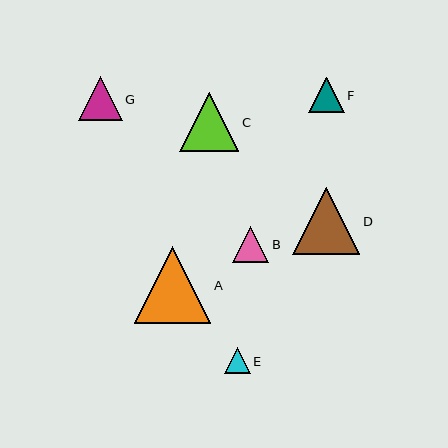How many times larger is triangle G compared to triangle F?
Triangle G is approximately 1.2 times the size of triangle F.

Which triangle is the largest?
Triangle A is the largest with a size of approximately 77 pixels.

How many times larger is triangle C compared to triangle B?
Triangle C is approximately 1.7 times the size of triangle B.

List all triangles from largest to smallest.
From largest to smallest: A, D, C, G, B, F, E.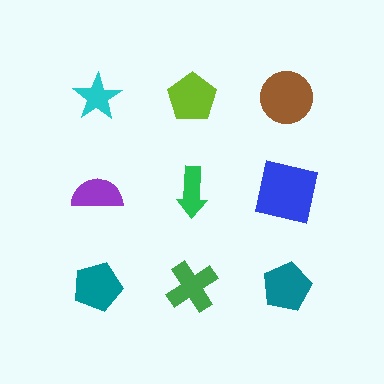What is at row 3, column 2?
A green cross.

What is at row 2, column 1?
A purple semicircle.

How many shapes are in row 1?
3 shapes.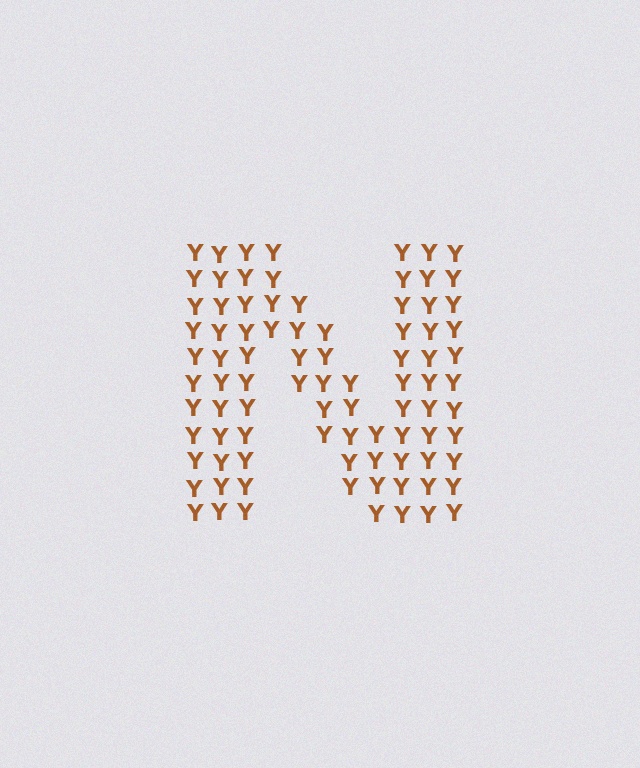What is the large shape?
The large shape is the letter N.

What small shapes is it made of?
It is made of small letter Y's.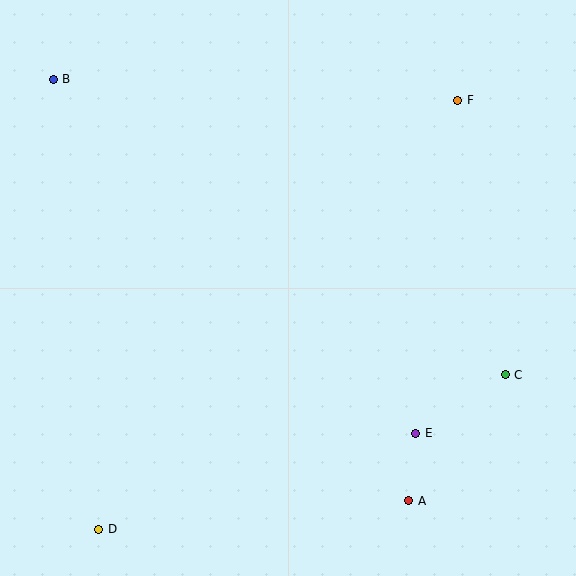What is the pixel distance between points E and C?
The distance between E and C is 107 pixels.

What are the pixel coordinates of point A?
Point A is at (409, 501).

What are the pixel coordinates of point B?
Point B is at (53, 79).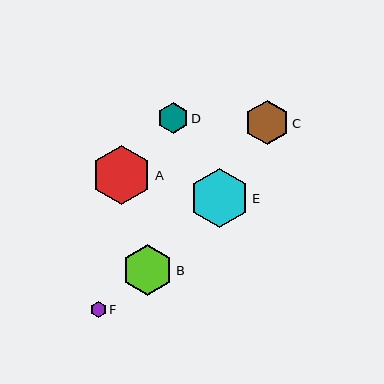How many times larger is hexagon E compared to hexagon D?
Hexagon E is approximately 2.0 times the size of hexagon D.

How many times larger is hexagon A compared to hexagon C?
Hexagon A is approximately 1.3 times the size of hexagon C.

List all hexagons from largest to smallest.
From largest to smallest: E, A, B, C, D, F.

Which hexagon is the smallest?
Hexagon F is the smallest with a size of approximately 16 pixels.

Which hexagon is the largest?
Hexagon E is the largest with a size of approximately 60 pixels.